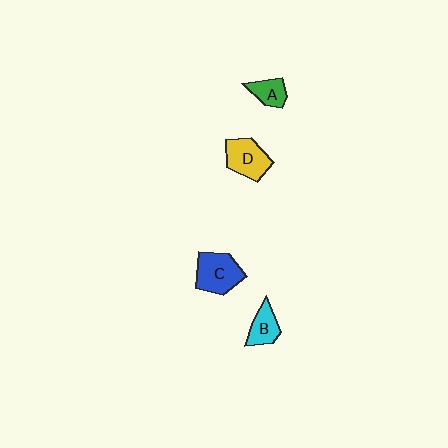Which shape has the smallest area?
Shape A (green).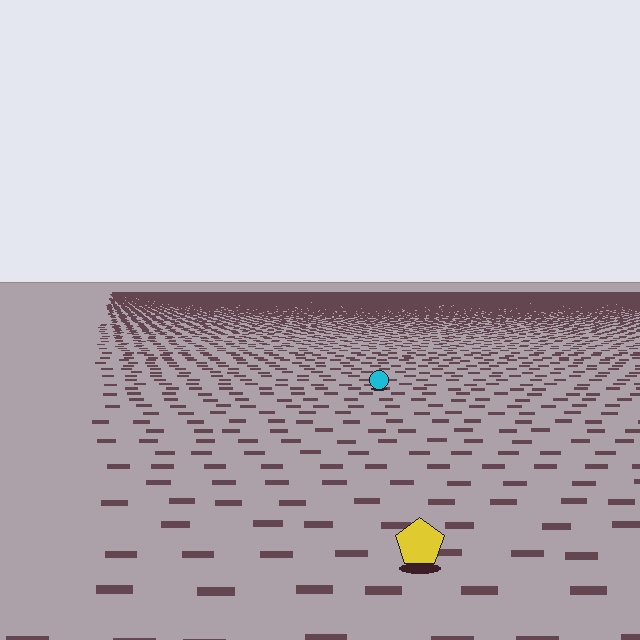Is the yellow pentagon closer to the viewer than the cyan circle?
Yes. The yellow pentagon is closer — you can tell from the texture gradient: the ground texture is coarser near it.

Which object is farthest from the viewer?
The cyan circle is farthest from the viewer. It appears smaller and the ground texture around it is denser.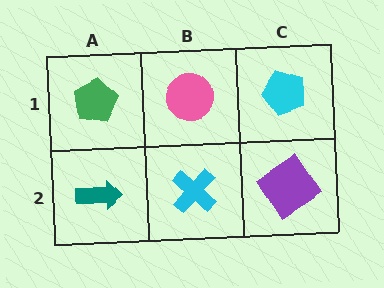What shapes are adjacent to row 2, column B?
A pink circle (row 1, column B), a teal arrow (row 2, column A), a purple diamond (row 2, column C).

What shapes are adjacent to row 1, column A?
A teal arrow (row 2, column A), a pink circle (row 1, column B).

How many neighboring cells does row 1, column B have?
3.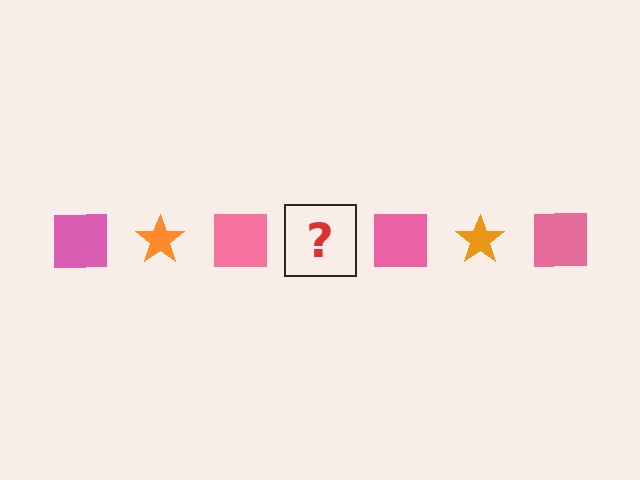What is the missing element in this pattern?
The missing element is an orange star.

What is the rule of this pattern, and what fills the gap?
The rule is that the pattern alternates between pink square and orange star. The gap should be filled with an orange star.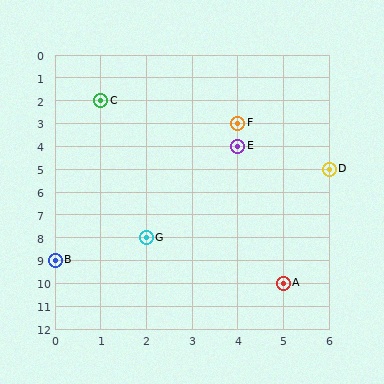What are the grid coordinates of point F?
Point F is at grid coordinates (4, 3).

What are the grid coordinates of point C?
Point C is at grid coordinates (1, 2).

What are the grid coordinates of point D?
Point D is at grid coordinates (6, 5).